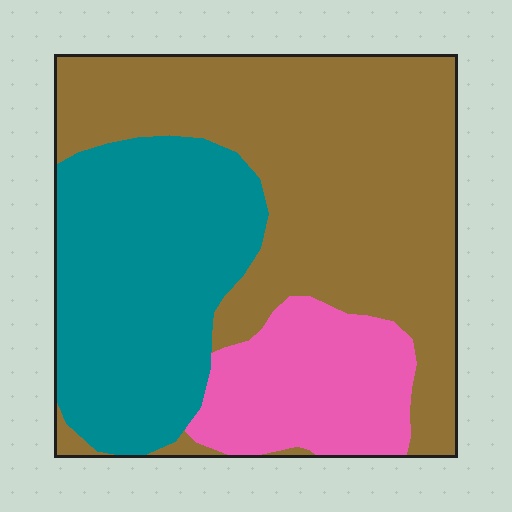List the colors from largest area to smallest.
From largest to smallest: brown, teal, pink.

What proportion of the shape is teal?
Teal takes up about one third (1/3) of the shape.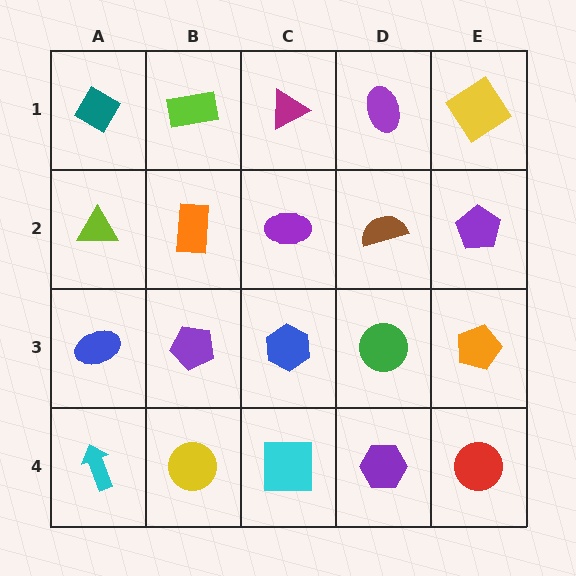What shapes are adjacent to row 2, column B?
A lime rectangle (row 1, column B), a purple pentagon (row 3, column B), a lime triangle (row 2, column A), a purple ellipse (row 2, column C).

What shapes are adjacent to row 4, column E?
An orange pentagon (row 3, column E), a purple hexagon (row 4, column D).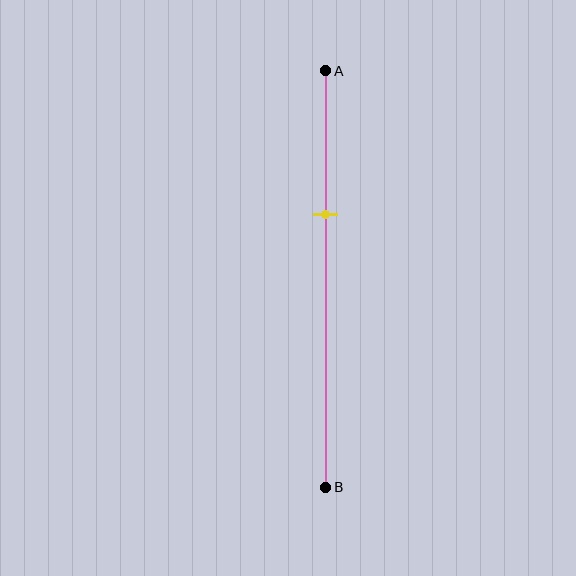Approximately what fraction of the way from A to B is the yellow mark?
The yellow mark is approximately 35% of the way from A to B.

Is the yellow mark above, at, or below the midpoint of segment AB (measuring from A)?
The yellow mark is above the midpoint of segment AB.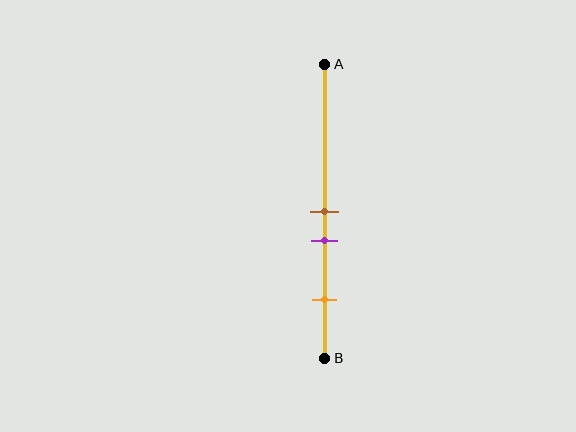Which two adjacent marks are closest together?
The brown and purple marks are the closest adjacent pair.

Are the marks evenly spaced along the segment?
No, the marks are not evenly spaced.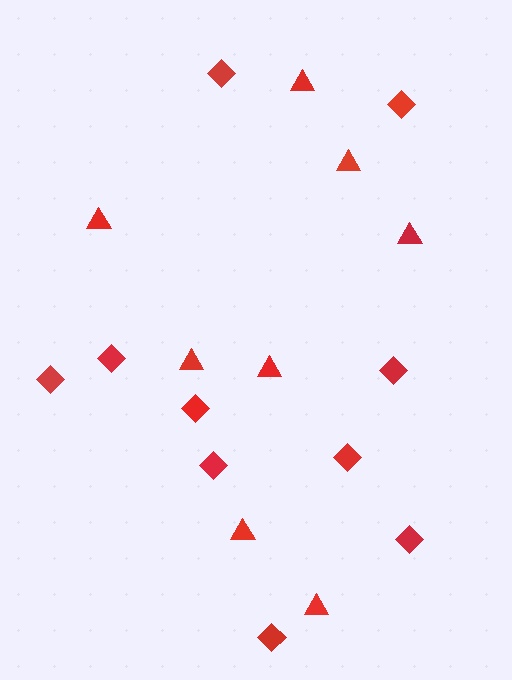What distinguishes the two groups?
There are 2 groups: one group of diamonds (10) and one group of triangles (8).